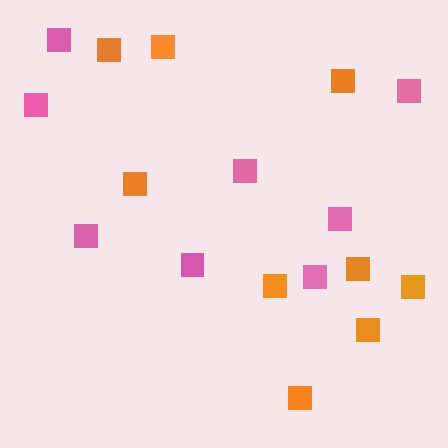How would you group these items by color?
There are 2 groups: one group of pink squares (8) and one group of orange squares (9).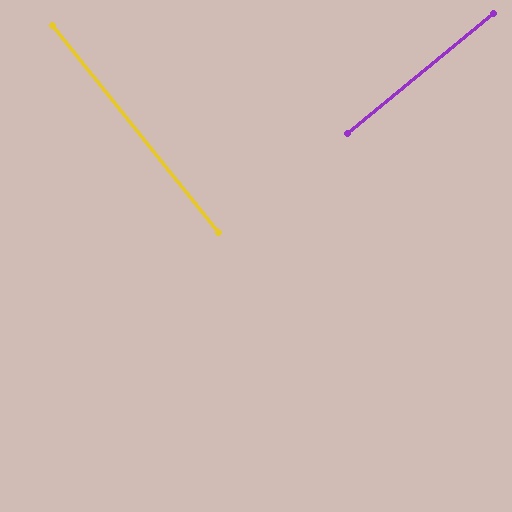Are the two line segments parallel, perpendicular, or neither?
Perpendicular — they meet at approximately 89°.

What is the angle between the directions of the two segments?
Approximately 89 degrees.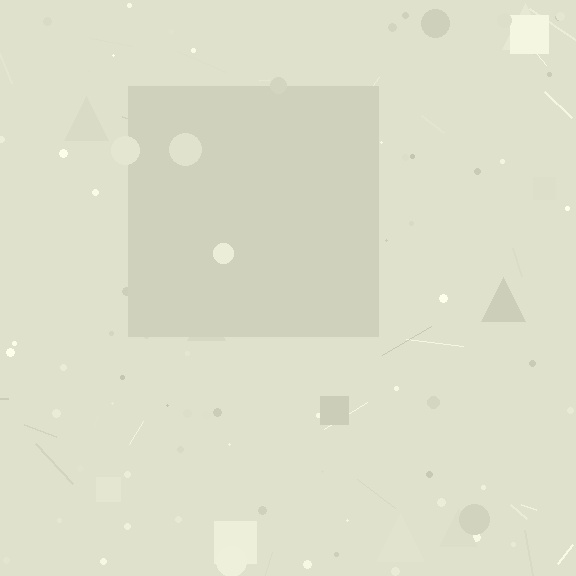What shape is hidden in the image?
A square is hidden in the image.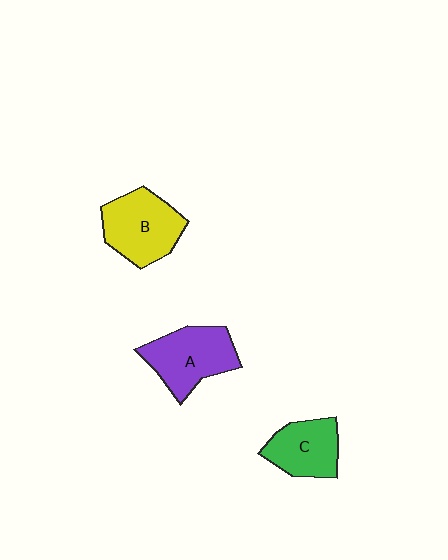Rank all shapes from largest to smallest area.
From largest to smallest: B (yellow), A (purple), C (green).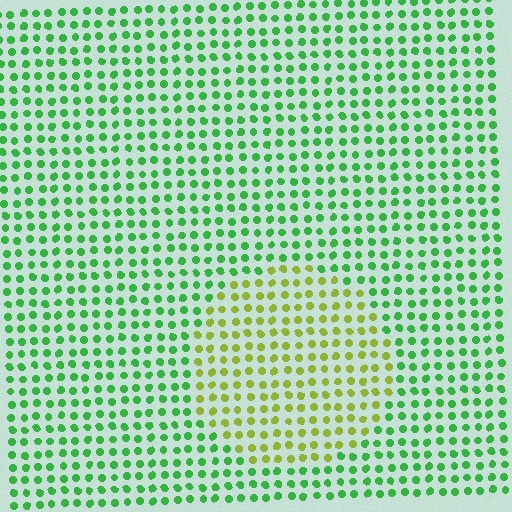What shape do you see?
I see a circle.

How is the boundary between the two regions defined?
The boundary is defined purely by a slight shift in hue (about 49 degrees). Spacing, size, and orientation are identical on both sides.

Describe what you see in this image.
The image is filled with small green elements in a uniform arrangement. A circle-shaped region is visible where the elements are tinted to a slightly different hue, forming a subtle color boundary.